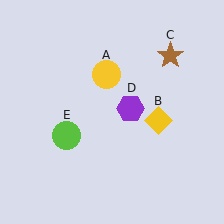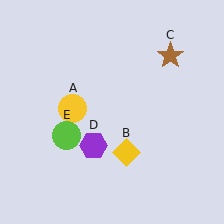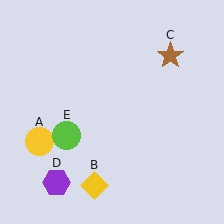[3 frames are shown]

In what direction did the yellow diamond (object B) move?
The yellow diamond (object B) moved down and to the left.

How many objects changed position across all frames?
3 objects changed position: yellow circle (object A), yellow diamond (object B), purple hexagon (object D).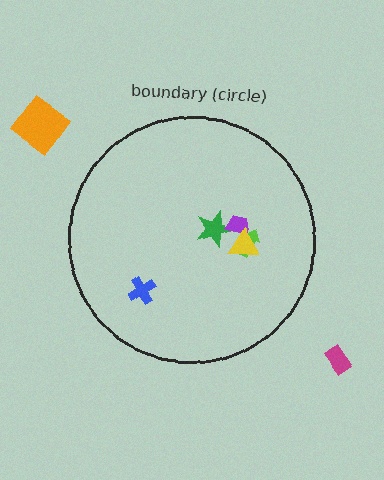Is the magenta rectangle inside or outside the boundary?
Outside.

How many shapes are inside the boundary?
5 inside, 2 outside.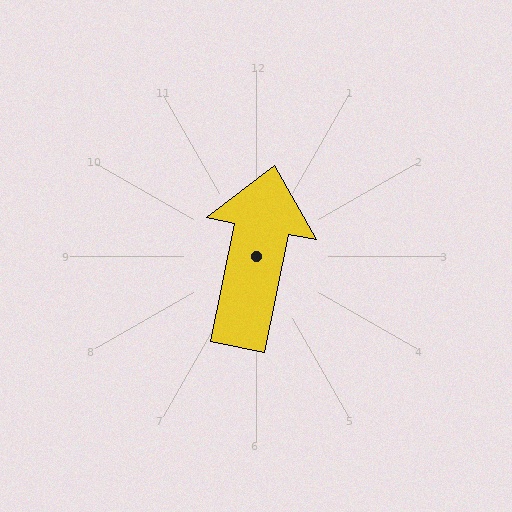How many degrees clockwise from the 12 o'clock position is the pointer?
Approximately 11 degrees.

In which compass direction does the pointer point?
North.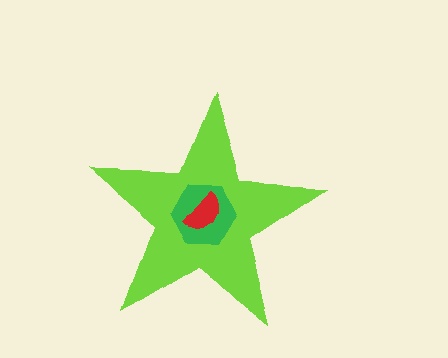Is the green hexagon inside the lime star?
Yes.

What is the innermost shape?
The red semicircle.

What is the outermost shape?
The lime star.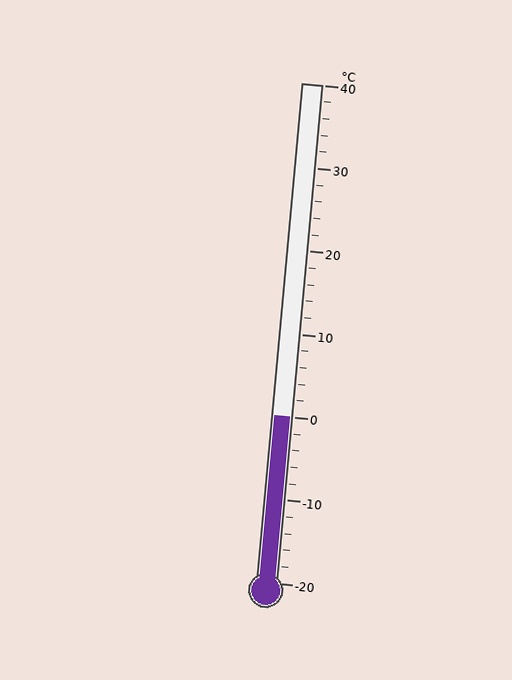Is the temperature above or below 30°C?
The temperature is below 30°C.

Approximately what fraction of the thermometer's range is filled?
The thermometer is filled to approximately 35% of its range.